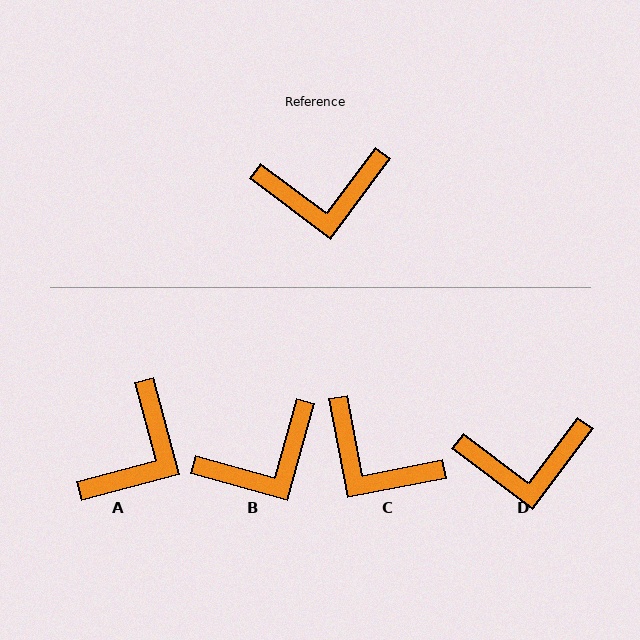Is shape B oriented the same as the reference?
No, it is off by about 21 degrees.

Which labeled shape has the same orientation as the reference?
D.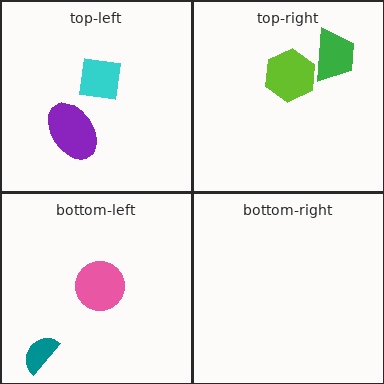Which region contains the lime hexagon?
The top-right region.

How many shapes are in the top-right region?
2.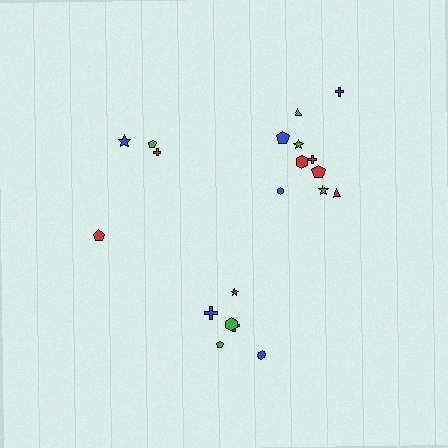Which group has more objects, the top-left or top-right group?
The top-right group.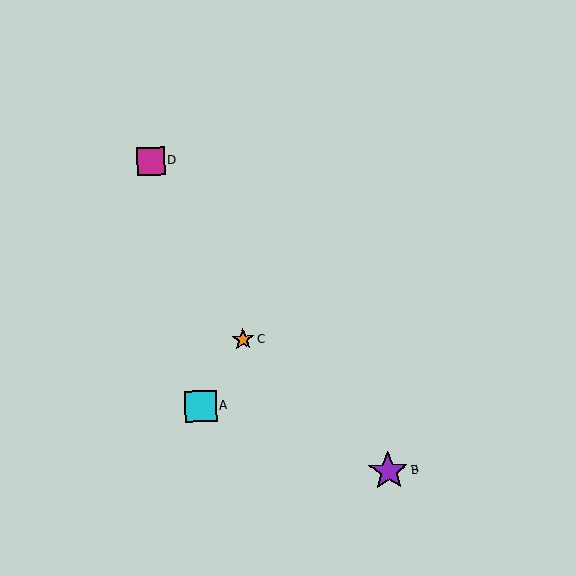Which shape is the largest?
The purple star (labeled B) is the largest.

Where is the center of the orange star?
The center of the orange star is at (243, 339).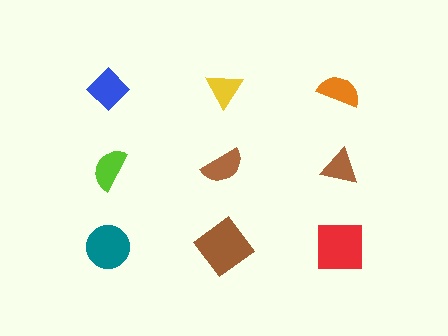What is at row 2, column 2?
A brown semicircle.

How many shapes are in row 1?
3 shapes.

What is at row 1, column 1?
A blue diamond.